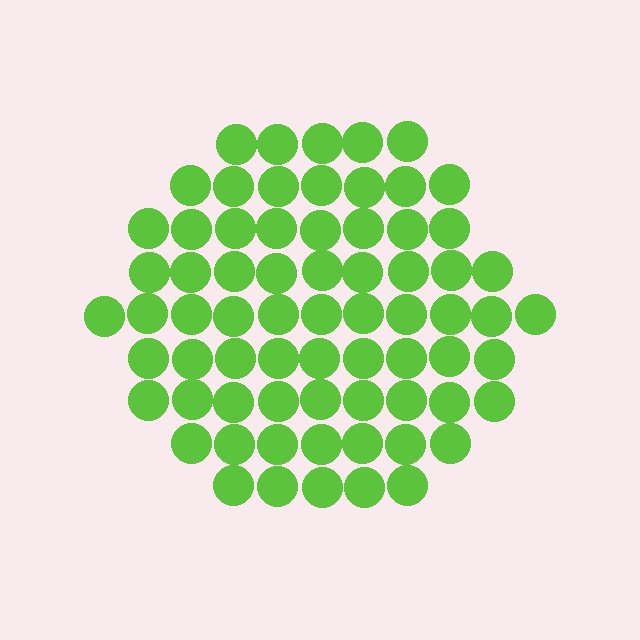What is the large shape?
The large shape is a hexagon.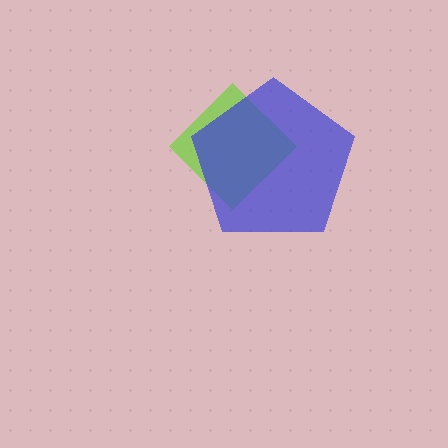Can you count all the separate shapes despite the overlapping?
Yes, there are 2 separate shapes.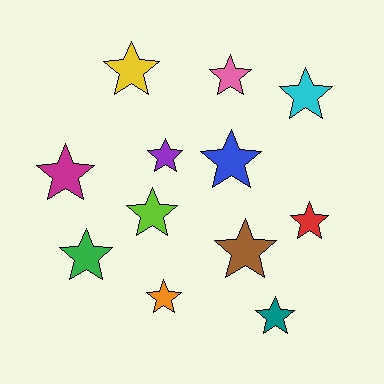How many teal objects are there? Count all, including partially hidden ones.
There is 1 teal object.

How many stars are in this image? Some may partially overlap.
There are 12 stars.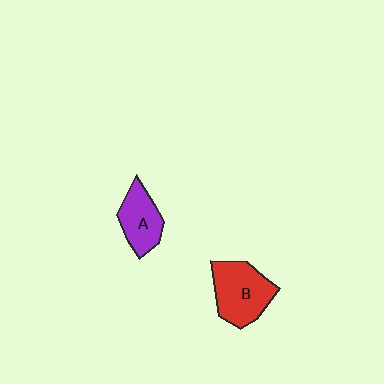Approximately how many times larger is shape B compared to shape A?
Approximately 1.4 times.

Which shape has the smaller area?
Shape A (purple).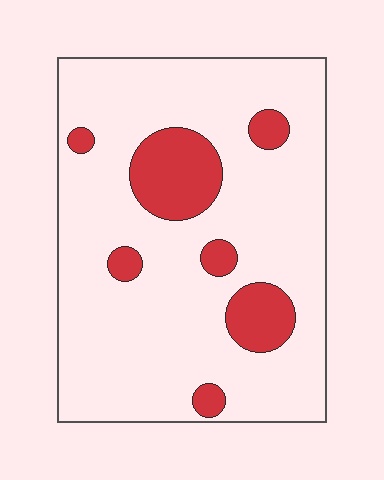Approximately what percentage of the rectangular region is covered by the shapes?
Approximately 15%.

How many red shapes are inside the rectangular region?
7.